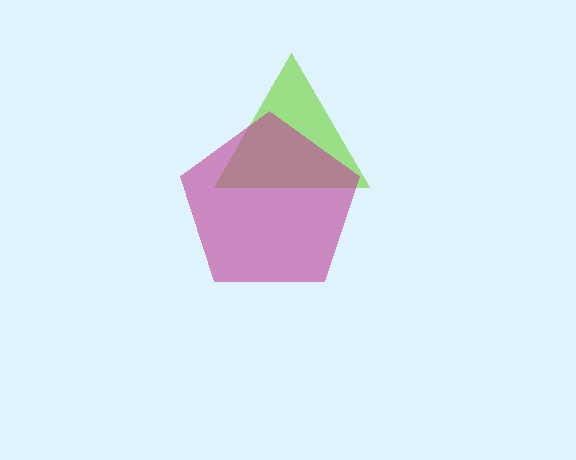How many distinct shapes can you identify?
There are 2 distinct shapes: a lime triangle, a magenta pentagon.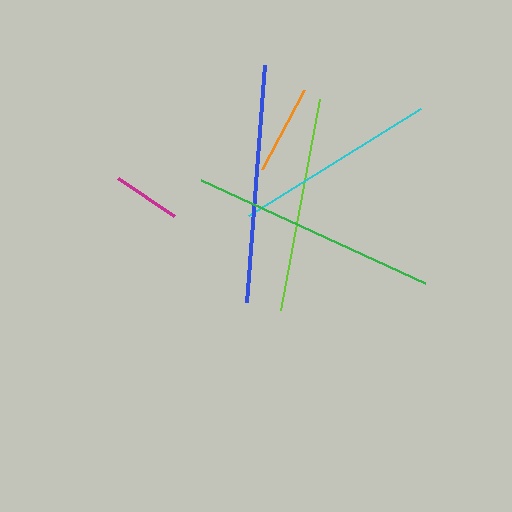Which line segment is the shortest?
The magenta line is the shortest at approximately 68 pixels.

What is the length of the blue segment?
The blue segment is approximately 237 pixels long.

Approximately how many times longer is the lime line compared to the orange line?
The lime line is approximately 2.4 times the length of the orange line.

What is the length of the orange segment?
The orange segment is approximately 90 pixels long.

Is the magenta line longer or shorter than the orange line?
The orange line is longer than the magenta line.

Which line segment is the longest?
The green line is the longest at approximately 247 pixels.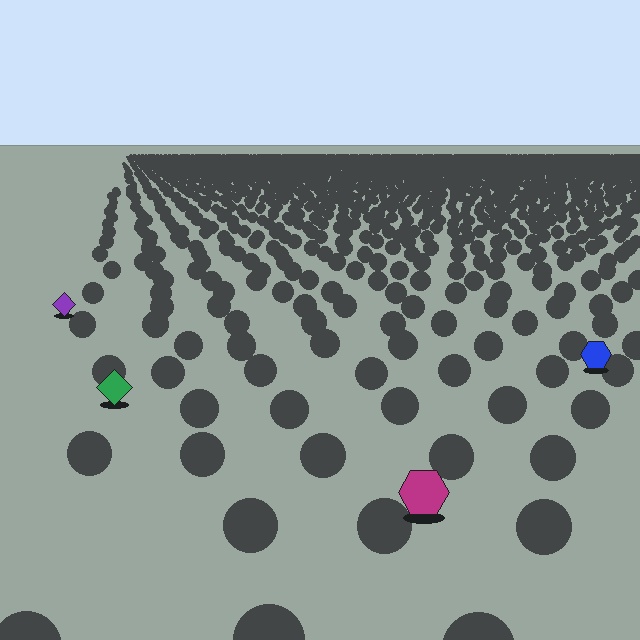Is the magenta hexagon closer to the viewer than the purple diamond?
Yes. The magenta hexagon is closer — you can tell from the texture gradient: the ground texture is coarser near it.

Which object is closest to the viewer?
The magenta hexagon is closest. The texture marks near it are larger and more spread out.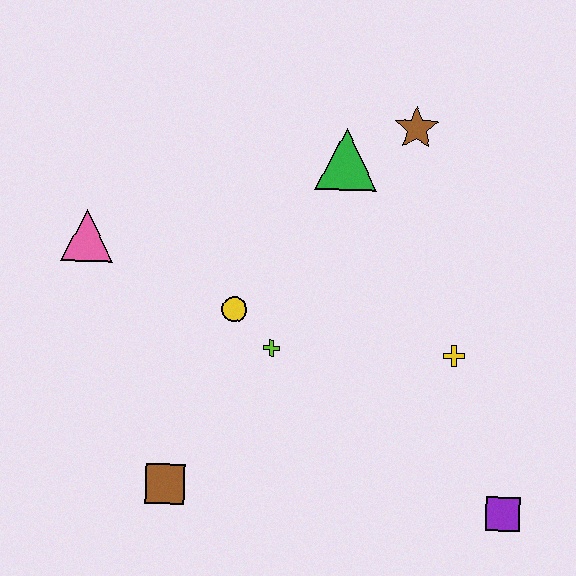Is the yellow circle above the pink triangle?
No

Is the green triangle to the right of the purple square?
No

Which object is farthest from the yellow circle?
The purple square is farthest from the yellow circle.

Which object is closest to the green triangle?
The brown star is closest to the green triangle.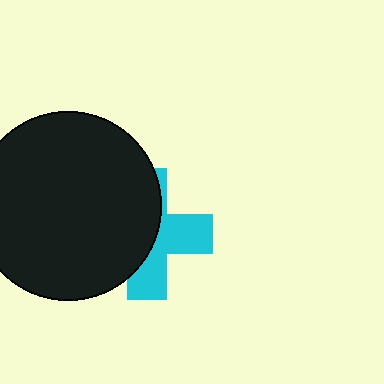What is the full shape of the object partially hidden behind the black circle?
The partially hidden object is a cyan cross.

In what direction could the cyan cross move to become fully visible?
The cyan cross could move right. That would shift it out from behind the black circle entirely.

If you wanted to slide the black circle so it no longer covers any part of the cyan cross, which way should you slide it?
Slide it left — that is the most direct way to separate the two shapes.